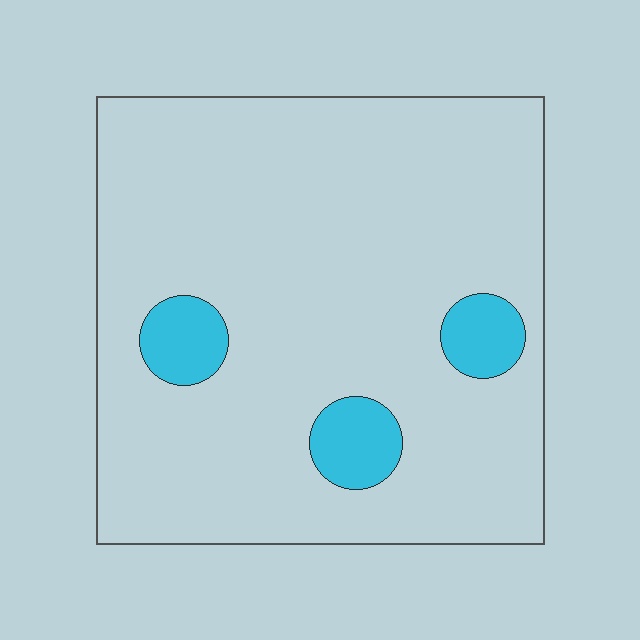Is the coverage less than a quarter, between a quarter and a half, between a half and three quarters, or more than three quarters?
Less than a quarter.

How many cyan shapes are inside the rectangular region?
3.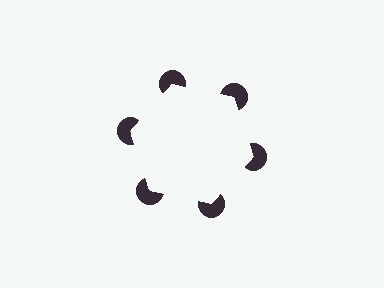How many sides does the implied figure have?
6 sides.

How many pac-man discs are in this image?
There are 6 — one at each vertex of the illusory hexagon.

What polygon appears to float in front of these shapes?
An illusory hexagon — its edges are inferred from the aligned wedge cuts in the pac-man discs, not physically drawn.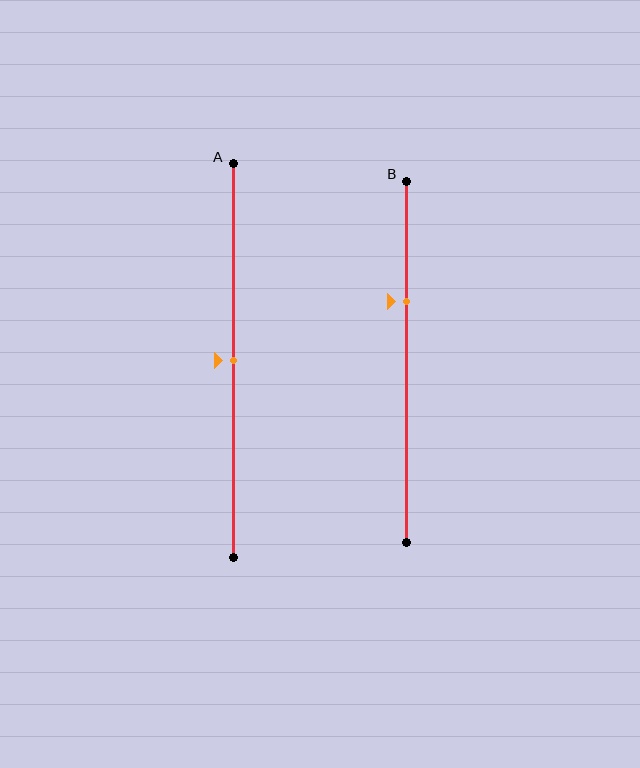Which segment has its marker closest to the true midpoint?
Segment A has its marker closest to the true midpoint.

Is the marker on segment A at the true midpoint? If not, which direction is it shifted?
Yes, the marker on segment A is at the true midpoint.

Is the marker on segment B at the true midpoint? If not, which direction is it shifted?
No, the marker on segment B is shifted upward by about 17% of the segment length.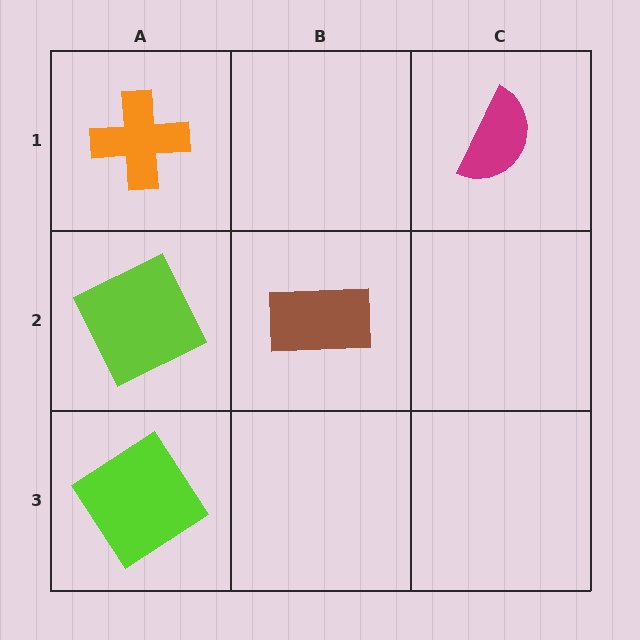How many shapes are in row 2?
2 shapes.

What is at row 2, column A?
A lime square.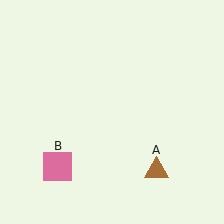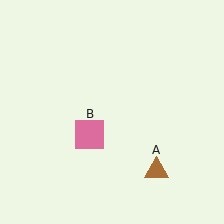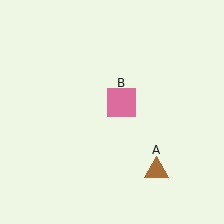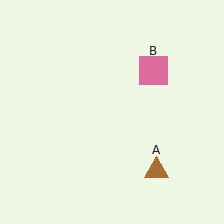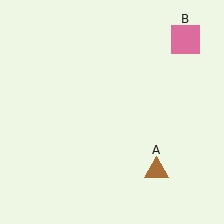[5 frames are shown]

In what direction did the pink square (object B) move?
The pink square (object B) moved up and to the right.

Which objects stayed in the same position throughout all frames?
Brown triangle (object A) remained stationary.